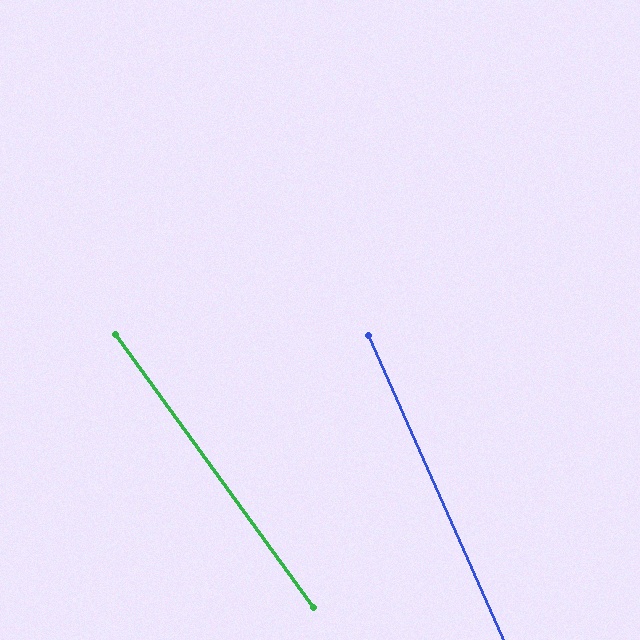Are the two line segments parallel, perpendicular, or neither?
Neither parallel nor perpendicular — they differ by about 12°.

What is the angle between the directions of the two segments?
Approximately 12 degrees.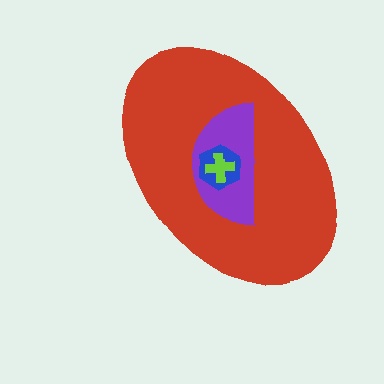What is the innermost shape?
The lime cross.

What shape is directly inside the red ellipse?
The purple semicircle.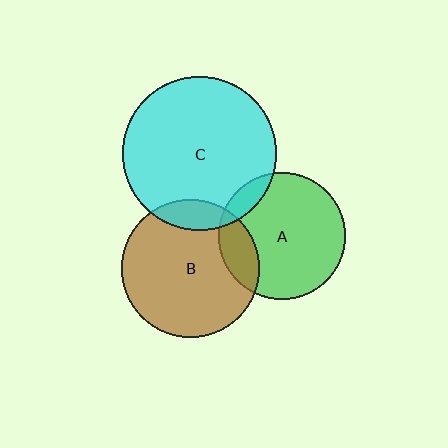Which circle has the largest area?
Circle C (cyan).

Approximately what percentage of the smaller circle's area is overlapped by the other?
Approximately 20%.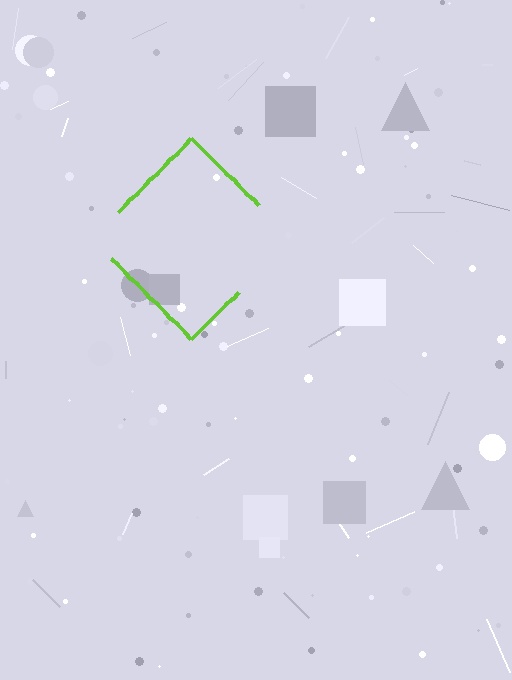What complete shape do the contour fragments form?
The contour fragments form a diamond.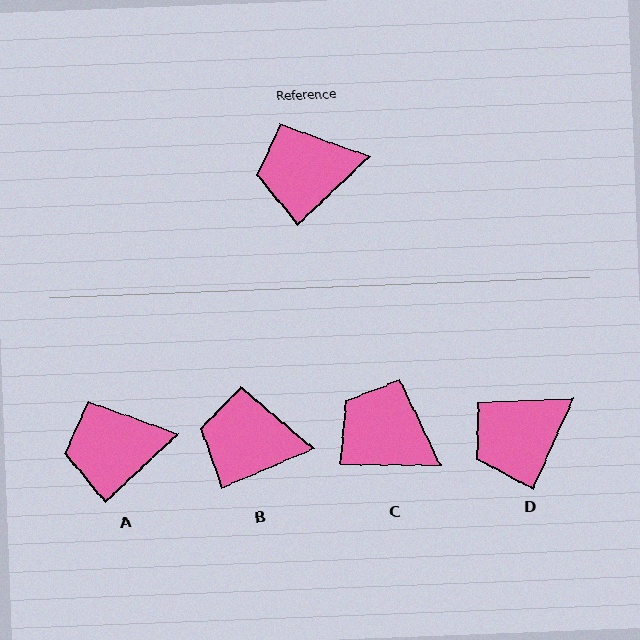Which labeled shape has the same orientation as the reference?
A.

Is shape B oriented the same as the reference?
No, it is off by about 21 degrees.